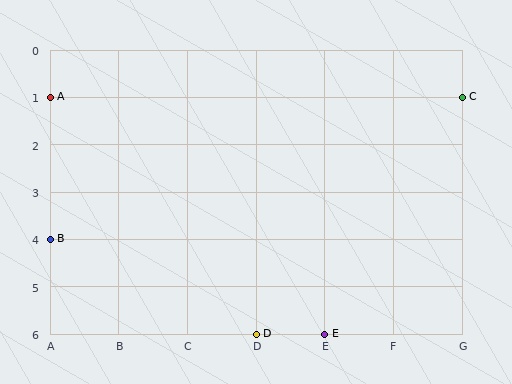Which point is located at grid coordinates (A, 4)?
Point B is at (A, 4).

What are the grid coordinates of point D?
Point D is at grid coordinates (D, 6).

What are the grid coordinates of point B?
Point B is at grid coordinates (A, 4).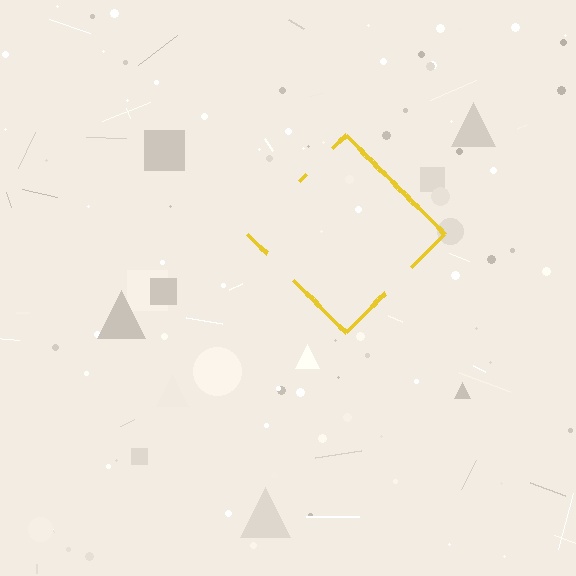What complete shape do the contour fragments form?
The contour fragments form a diamond.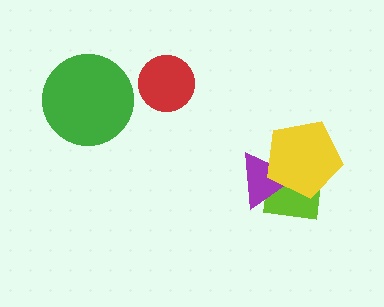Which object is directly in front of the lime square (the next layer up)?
The purple triangle is directly in front of the lime square.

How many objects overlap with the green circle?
0 objects overlap with the green circle.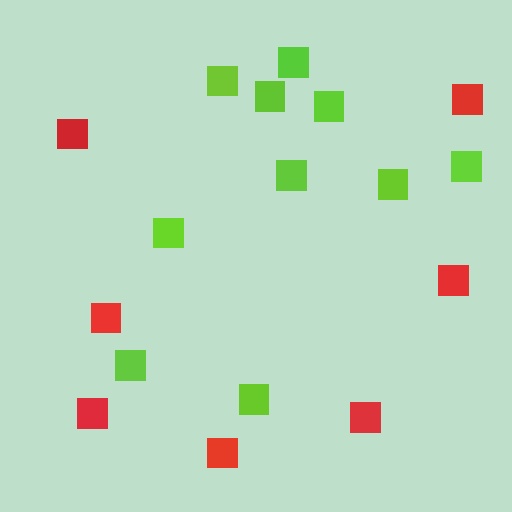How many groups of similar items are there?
There are 2 groups: one group of red squares (7) and one group of lime squares (10).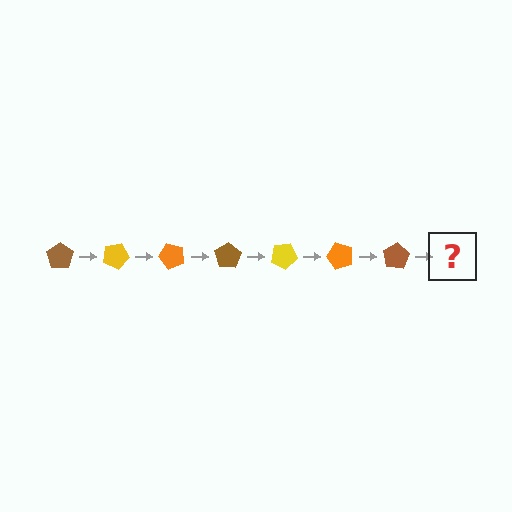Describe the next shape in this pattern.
It should be a yellow pentagon, rotated 175 degrees from the start.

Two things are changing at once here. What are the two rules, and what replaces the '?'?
The two rules are that it rotates 25 degrees each step and the color cycles through brown, yellow, and orange. The '?' should be a yellow pentagon, rotated 175 degrees from the start.